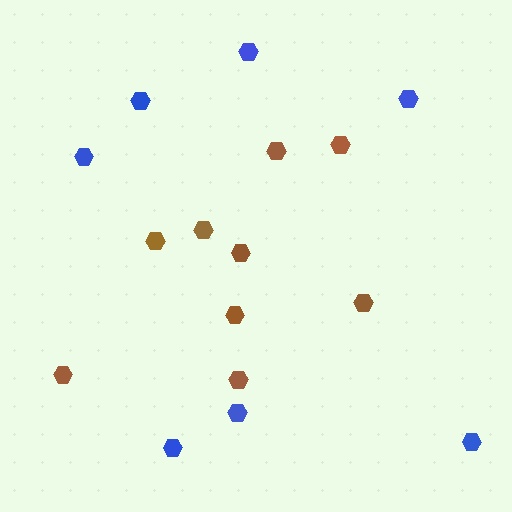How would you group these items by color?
There are 2 groups: one group of brown hexagons (9) and one group of blue hexagons (7).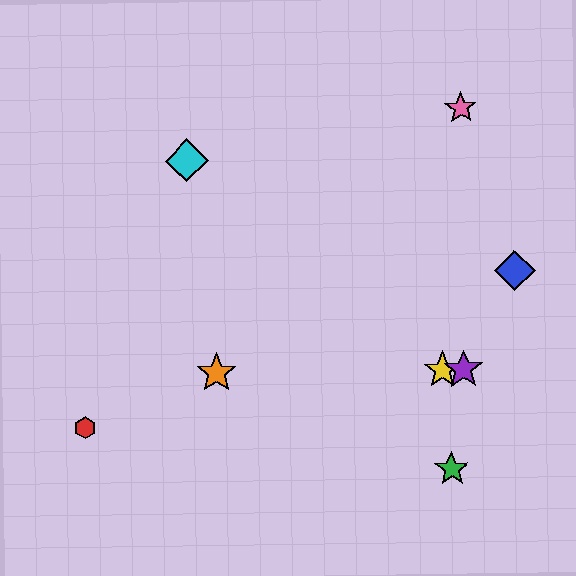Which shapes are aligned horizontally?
The yellow star, the purple star, the orange star are aligned horizontally.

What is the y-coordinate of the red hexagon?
The red hexagon is at y≈427.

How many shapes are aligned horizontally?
3 shapes (the yellow star, the purple star, the orange star) are aligned horizontally.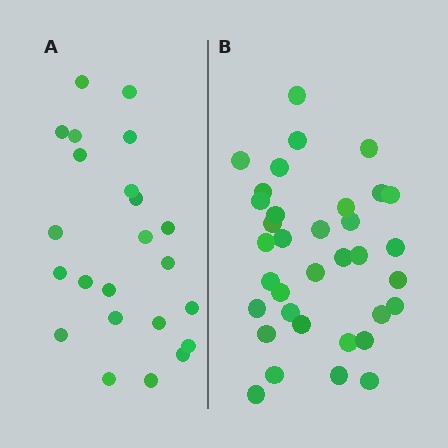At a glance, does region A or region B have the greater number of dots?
Region B (the right region) has more dots.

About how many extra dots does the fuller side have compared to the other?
Region B has roughly 12 or so more dots than region A.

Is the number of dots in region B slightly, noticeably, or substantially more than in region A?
Region B has substantially more. The ratio is roughly 1.5 to 1.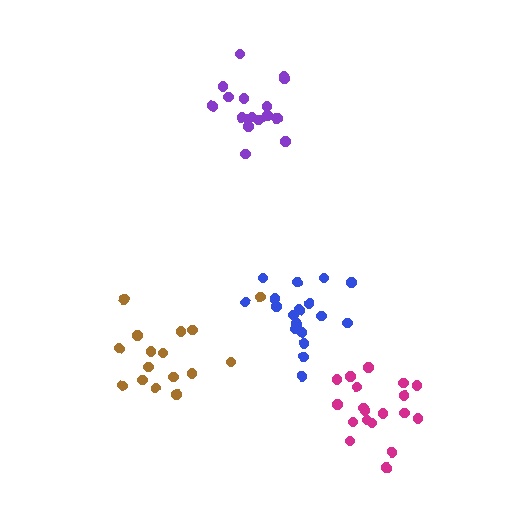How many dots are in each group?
Group 1: 18 dots, Group 2: 19 dots, Group 3: 18 dots, Group 4: 16 dots (71 total).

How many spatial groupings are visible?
There are 4 spatial groupings.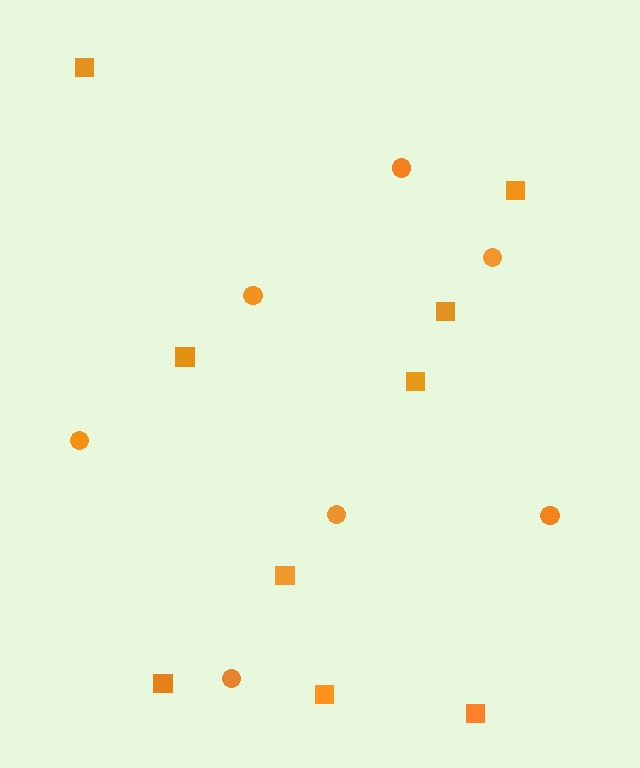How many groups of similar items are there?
There are 2 groups: one group of squares (9) and one group of circles (7).